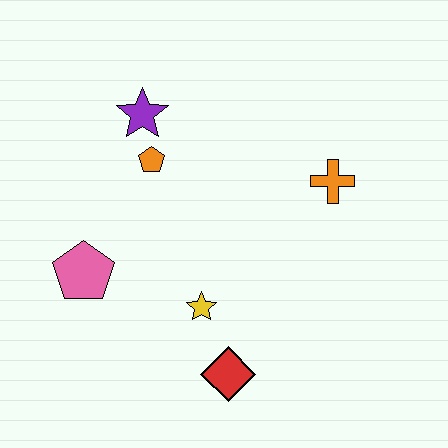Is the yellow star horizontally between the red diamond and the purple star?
Yes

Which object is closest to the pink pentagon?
The yellow star is closest to the pink pentagon.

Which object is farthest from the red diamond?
The purple star is farthest from the red diamond.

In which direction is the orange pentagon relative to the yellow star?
The orange pentagon is above the yellow star.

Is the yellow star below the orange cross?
Yes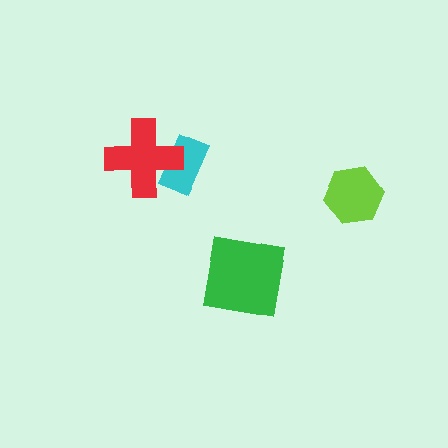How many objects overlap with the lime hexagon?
0 objects overlap with the lime hexagon.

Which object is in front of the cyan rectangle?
The red cross is in front of the cyan rectangle.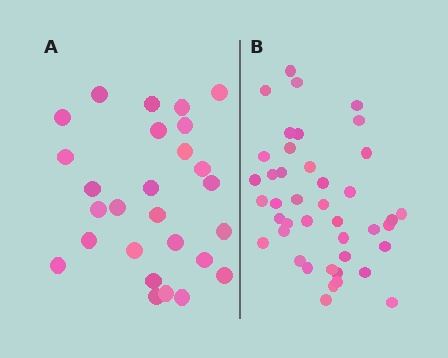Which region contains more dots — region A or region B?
Region B (the right region) has more dots.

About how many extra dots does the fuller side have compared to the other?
Region B has approximately 15 more dots than region A.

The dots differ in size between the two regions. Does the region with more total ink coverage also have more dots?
No. Region A has more total ink coverage because its dots are larger, but region B actually contains more individual dots. Total area can be misleading — the number of items is what matters here.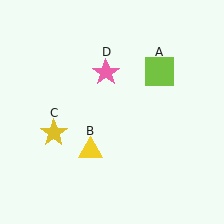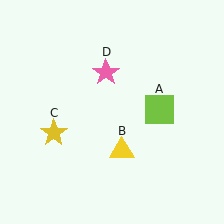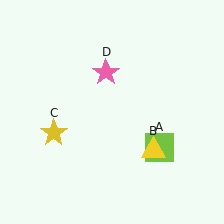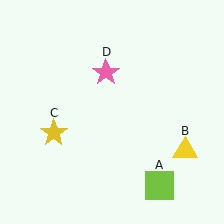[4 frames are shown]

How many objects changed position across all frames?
2 objects changed position: lime square (object A), yellow triangle (object B).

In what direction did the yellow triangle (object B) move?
The yellow triangle (object B) moved right.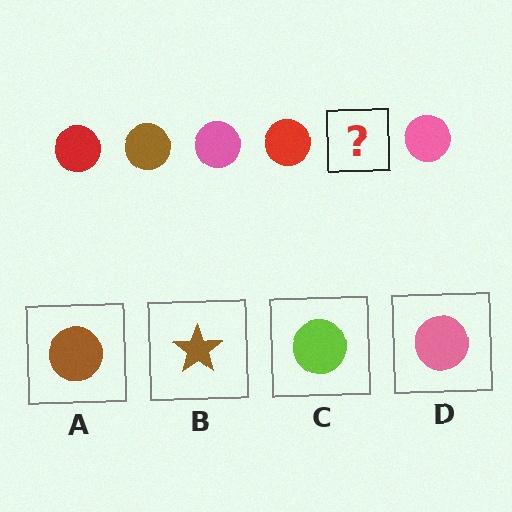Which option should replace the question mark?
Option A.